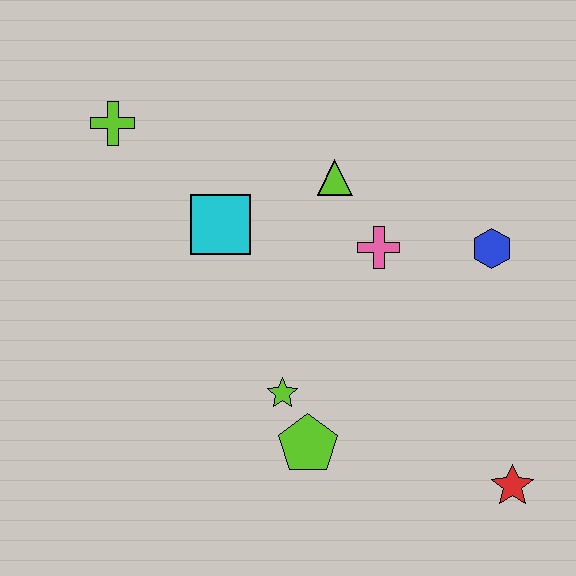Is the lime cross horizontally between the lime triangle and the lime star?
No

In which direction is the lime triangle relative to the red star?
The lime triangle is above the red star.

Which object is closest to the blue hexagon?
The pink cross is closest to the blue hexagon.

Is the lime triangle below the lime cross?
Yes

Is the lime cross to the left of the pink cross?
Yes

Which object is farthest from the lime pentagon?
The lime cross is farthest from the lime pentagon.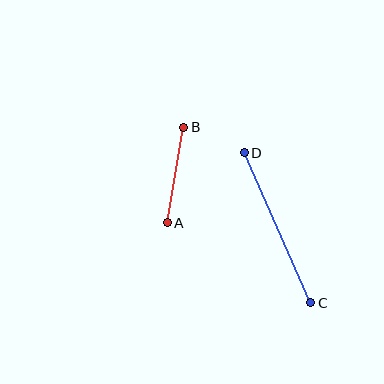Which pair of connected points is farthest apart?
Points C and D are farthest apart.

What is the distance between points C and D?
The distance is approximately 164 pixels.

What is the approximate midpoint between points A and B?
The midpoint is at approximately (176, 175) pixels.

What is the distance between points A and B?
The distance is approximately 97 pixels.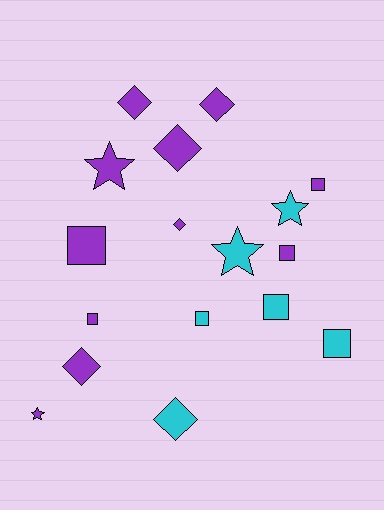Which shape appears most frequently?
Square, with 7 objects.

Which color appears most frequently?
Purple, with 11 objects.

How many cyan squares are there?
There are 3 cyan squares.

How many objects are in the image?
There are 17 objects.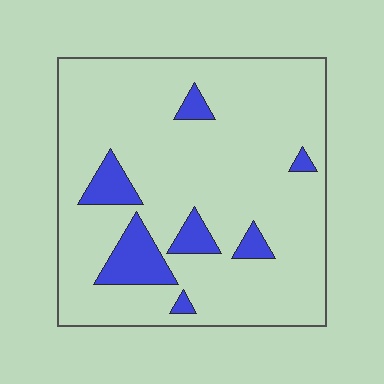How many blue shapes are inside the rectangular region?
7.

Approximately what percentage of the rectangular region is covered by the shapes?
Approximately 10%.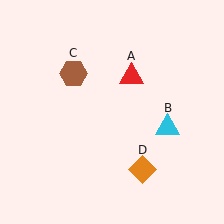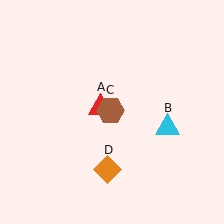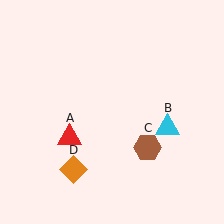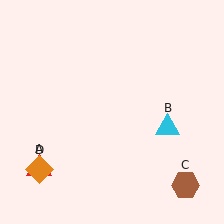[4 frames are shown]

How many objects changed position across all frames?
3 objects changed position: red triangle (object A), brown hexagon (object C), orange diamond (object D).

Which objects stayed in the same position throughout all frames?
Cyan triangle (object B) remained stationary.